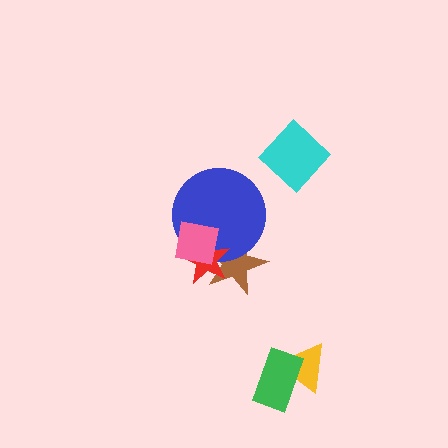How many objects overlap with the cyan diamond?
0 objects overlap with the cyan diamond.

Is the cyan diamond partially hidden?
No, no other shape covers it.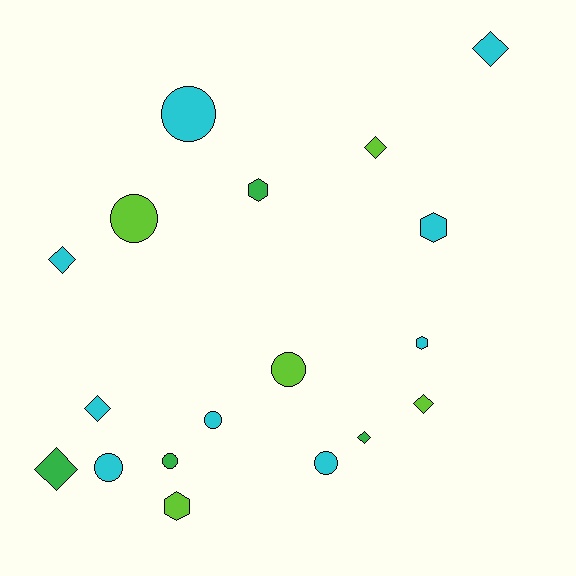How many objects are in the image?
There are 18 objects.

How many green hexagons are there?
There is 1 green hexagon.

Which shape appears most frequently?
Diamond, with 7 objects.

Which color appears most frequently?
Cyan, with 9 objects.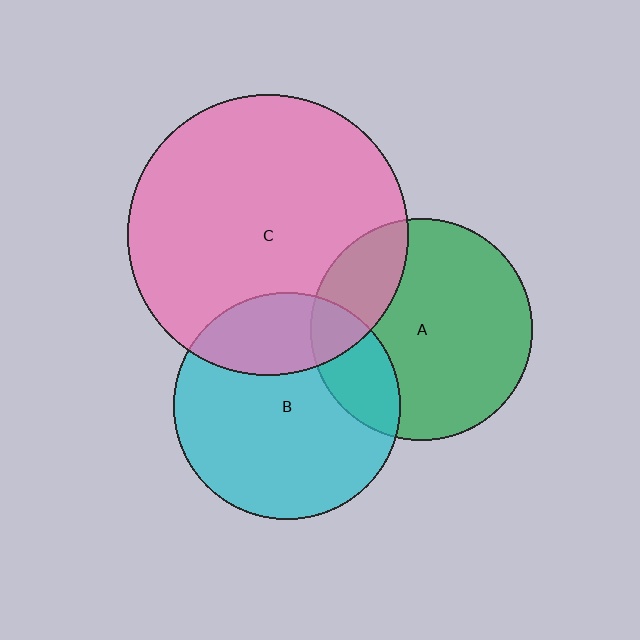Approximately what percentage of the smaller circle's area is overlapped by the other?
Approximately 25%.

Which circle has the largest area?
Circle C (pink).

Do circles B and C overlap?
Yes.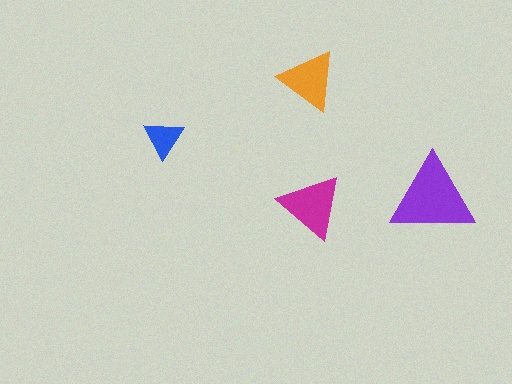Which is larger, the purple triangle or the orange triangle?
The purple one.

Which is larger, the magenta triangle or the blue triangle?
The magenta one.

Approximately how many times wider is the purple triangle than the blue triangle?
About 2 times wider.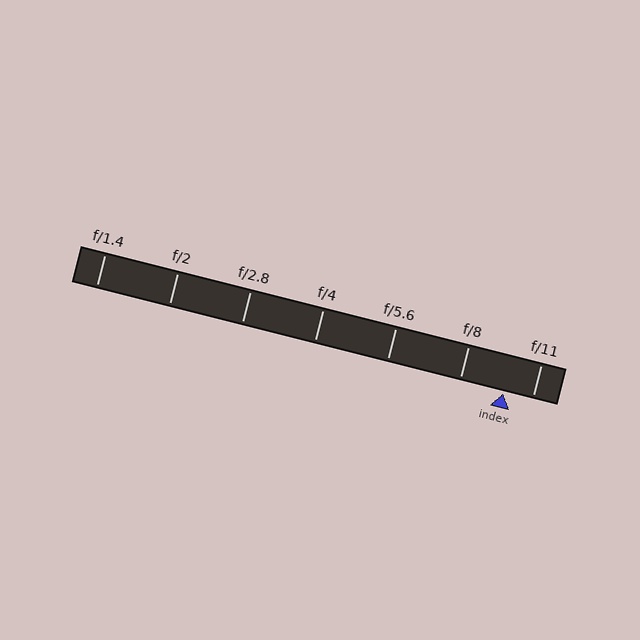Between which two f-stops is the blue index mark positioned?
The index mark is between f/8 and f/11.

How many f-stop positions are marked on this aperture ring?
There are 7 f-stop positions marked.